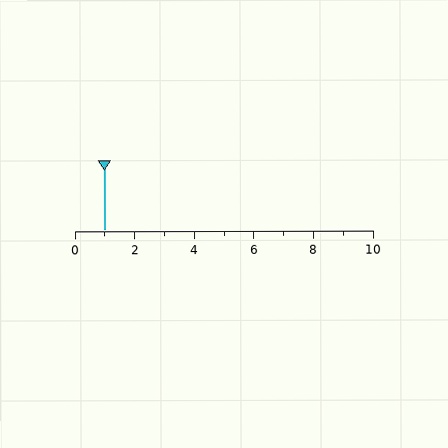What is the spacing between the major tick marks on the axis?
The major ticks are spaced 2 apart.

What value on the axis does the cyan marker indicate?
The marker indicates approximately 1.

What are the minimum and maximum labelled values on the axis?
The axis runs from 0 to 10.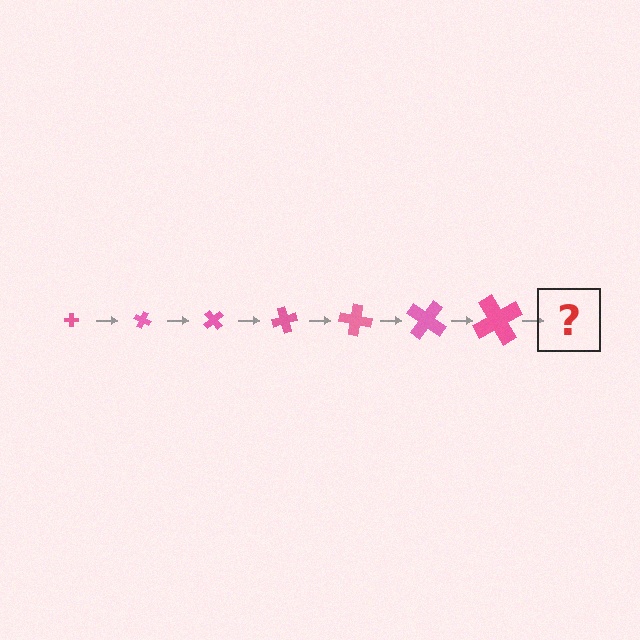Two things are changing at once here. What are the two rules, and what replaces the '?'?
The two rules are that the cross grows larger each step and it rotates 25 degrees each step. The '?' should be a cross, larger than the previous one and rotated 175 degrees from the start.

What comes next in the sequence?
The next element should be a cross, larger than the previous one and rotated 175 degrees from the start.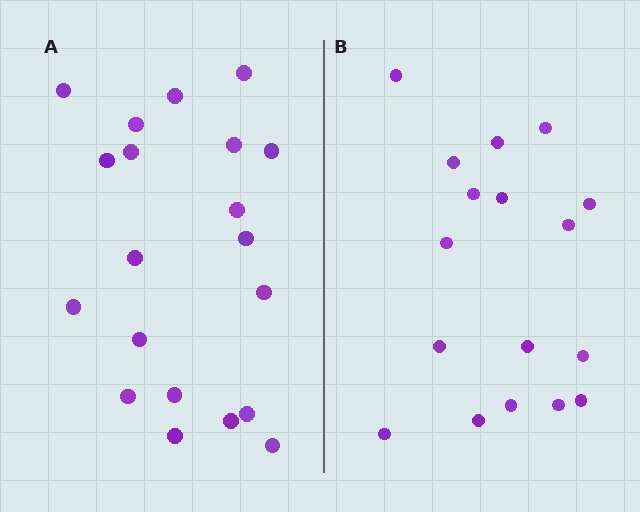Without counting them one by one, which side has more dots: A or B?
Region A (the left region) has more dots.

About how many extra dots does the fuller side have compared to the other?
Region A has just a few more — roughly 2 or 3 more dots than region B.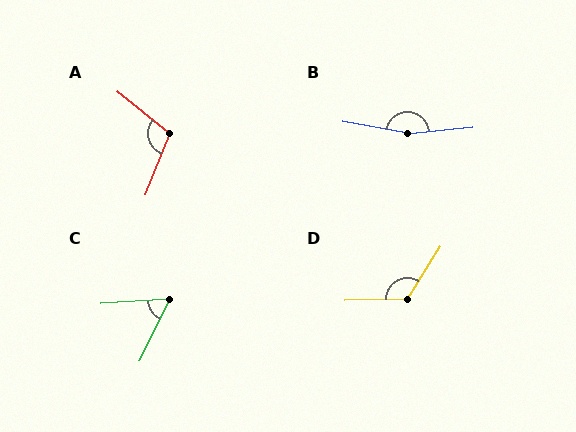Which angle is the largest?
B, at approximately 164 degrees.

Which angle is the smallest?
C, at approximately 60 degrees.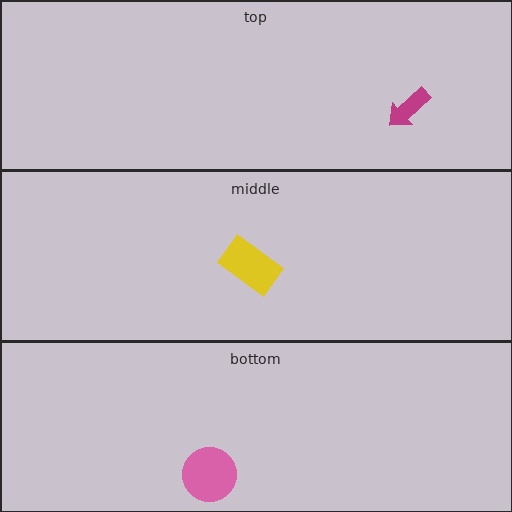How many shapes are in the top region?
1.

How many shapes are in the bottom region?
1.